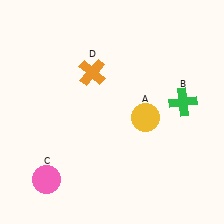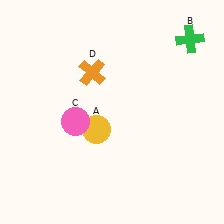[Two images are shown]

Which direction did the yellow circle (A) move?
The yellow circle (A) moved left.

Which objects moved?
The objects that moved are: the yellow circle (A), the green cross (B), the pink circle (C).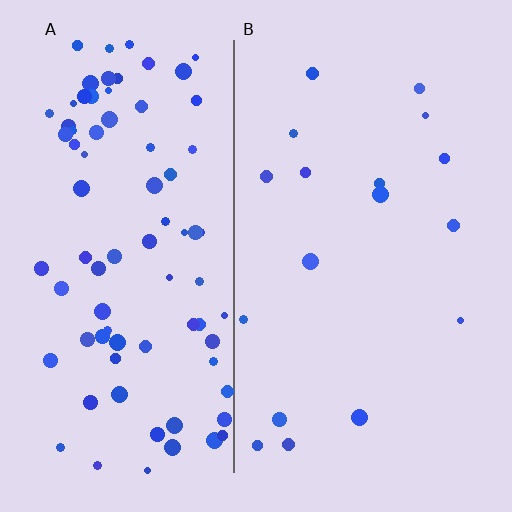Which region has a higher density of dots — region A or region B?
A (the left).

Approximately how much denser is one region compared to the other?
Approximately 4.7× — region A over region B.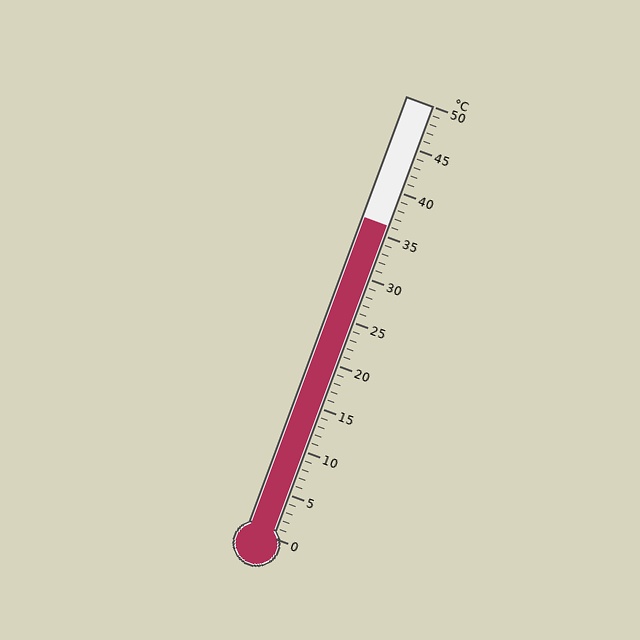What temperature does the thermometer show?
The thermometer shows approximately 36°C.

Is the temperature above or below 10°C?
The temperature is above 10°C.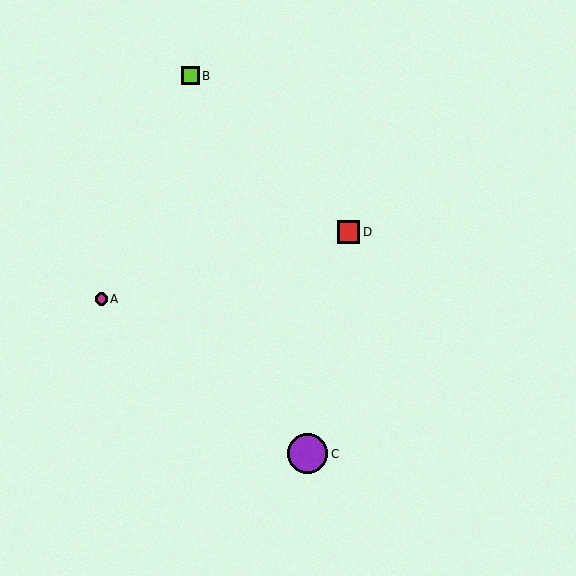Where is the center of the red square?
The center of the red square is at (349, 232).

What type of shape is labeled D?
Shape D is a red square.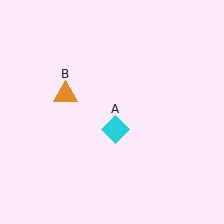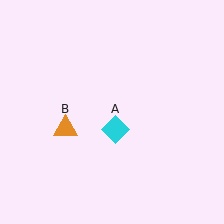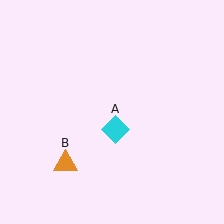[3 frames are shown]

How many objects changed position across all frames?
1 object changed position: orange triangle (object B).